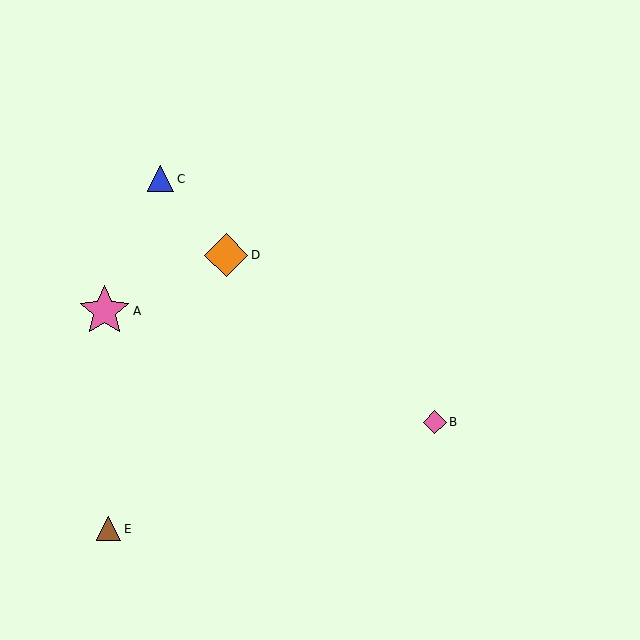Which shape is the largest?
The pink star (labeled A) is the largest.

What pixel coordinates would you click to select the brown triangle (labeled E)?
Click at (109, 529) to select the brown triangle E.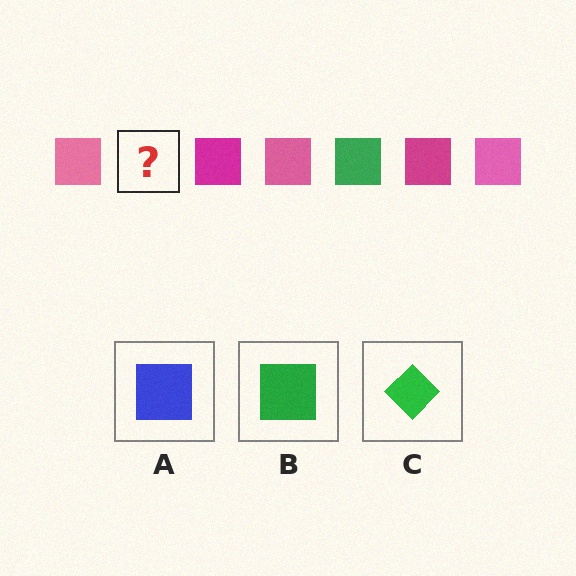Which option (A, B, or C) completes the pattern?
B.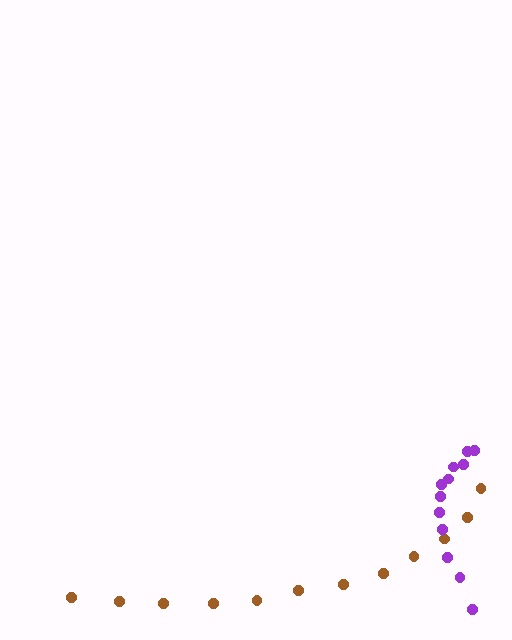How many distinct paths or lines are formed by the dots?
There are 2 distinct paths.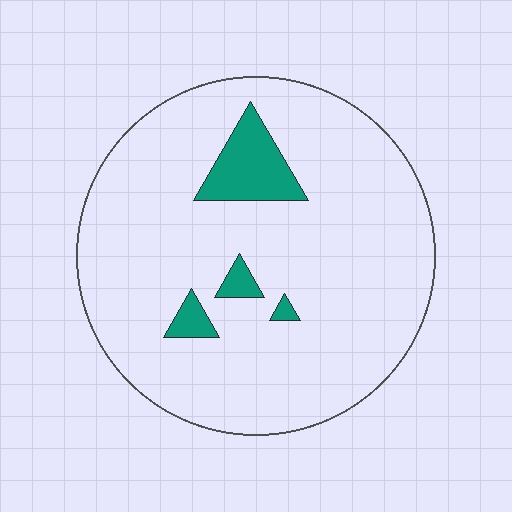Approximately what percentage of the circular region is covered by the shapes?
Approximately 10%.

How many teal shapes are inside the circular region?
4.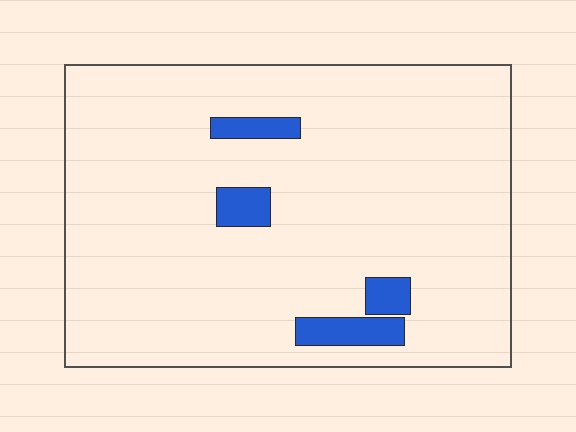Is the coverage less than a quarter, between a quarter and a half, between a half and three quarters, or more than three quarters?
Less than a quarter.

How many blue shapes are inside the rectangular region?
4.